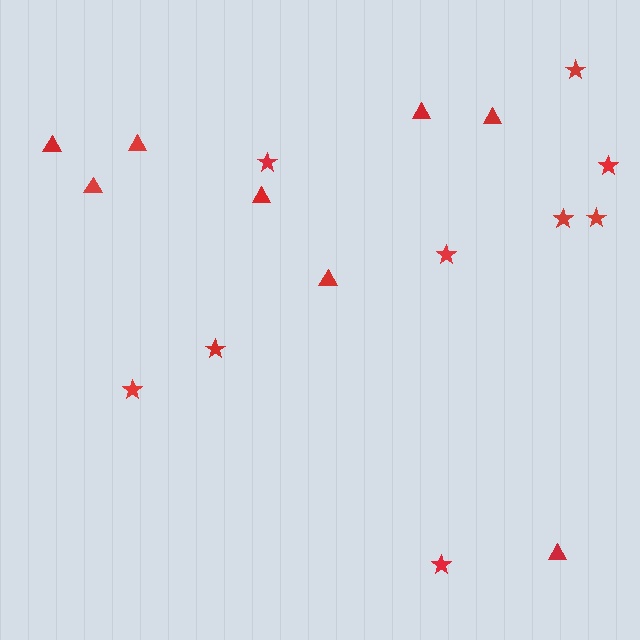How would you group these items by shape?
There are 2 groups: one group of triangles (8) and one group of stars (9).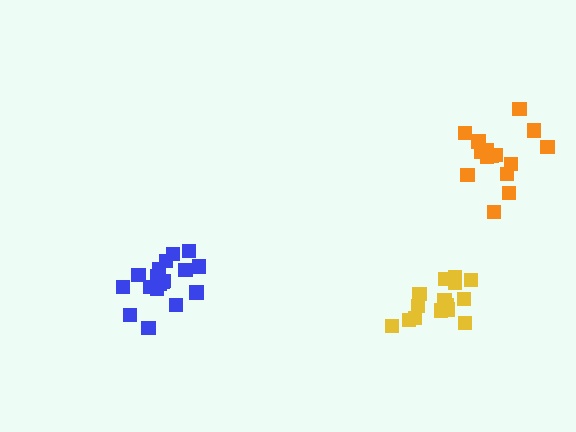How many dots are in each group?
Group 1: 15 dots, Group 2: 15 dots, Group 3: 18 dots (48 total).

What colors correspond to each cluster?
The clusters are colored: yellow, orange, blue.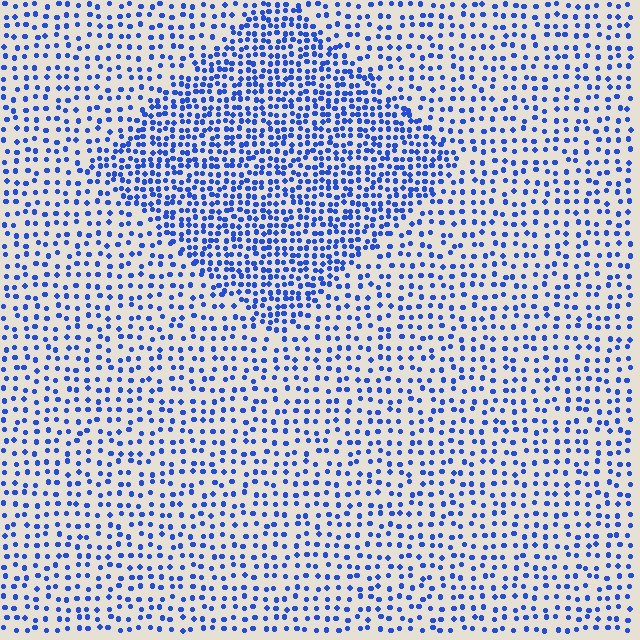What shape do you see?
I see a diamond.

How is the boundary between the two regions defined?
The boundary is defined by a change in element density (approximately 2.0x ratio). All elements are the same color, size, and shape.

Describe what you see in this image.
The image contains small blue elements arranged at two different densities. A diamond-shaped region is visible where the elements are more densely packed than the surrounding area.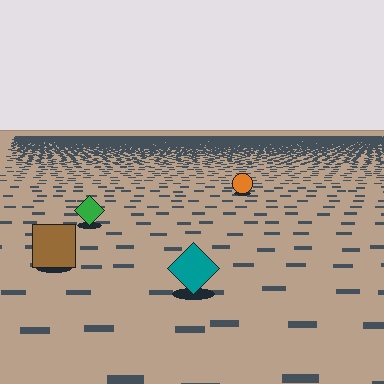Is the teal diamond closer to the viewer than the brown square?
Yes. The teal diamond is closer — you can tell from the texture gradient: the ground texture is coarser near it.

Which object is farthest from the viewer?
The orange circle is farthest from the viewer. It appears smaller and the ground texture around it is denser.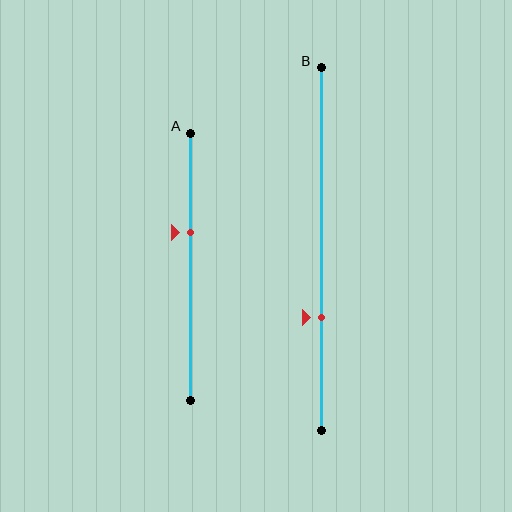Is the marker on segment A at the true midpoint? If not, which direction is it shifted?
No, the marker on segment A is shifted upward by about 13% of the segment length.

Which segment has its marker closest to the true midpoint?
Segment A has its marker closest to the true midpoint.